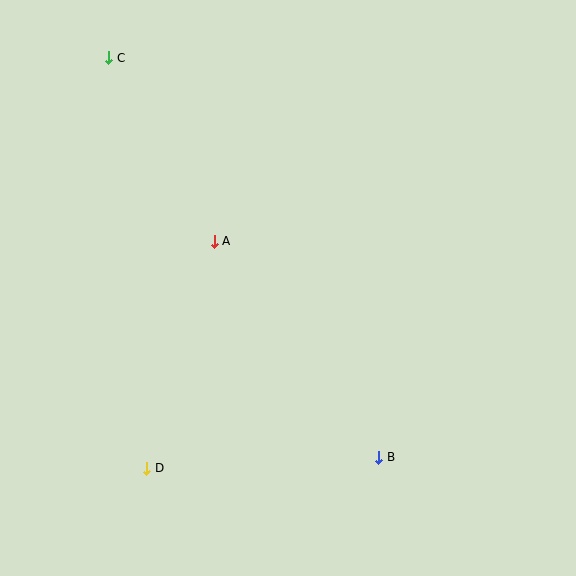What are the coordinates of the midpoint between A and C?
The midpoint between A and C is at (161, 150).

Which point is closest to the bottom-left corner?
Point D is closest to the bottom-left corner.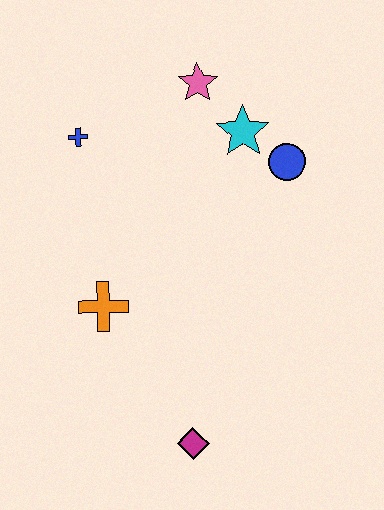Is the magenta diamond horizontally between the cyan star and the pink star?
No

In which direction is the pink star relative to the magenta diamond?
The pink star is above the magenta diamond.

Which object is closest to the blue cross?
The pink star is closest to the blue cross.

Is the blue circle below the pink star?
Yes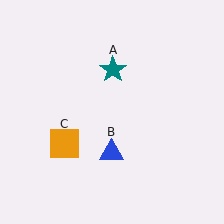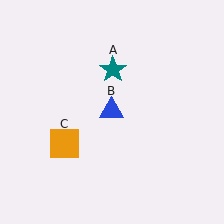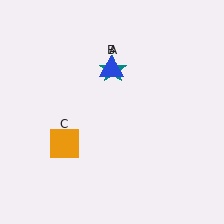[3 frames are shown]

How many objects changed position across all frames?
1 object changed position: blue triangle (object B).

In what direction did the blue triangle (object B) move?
The blue triangle (object B) moved up.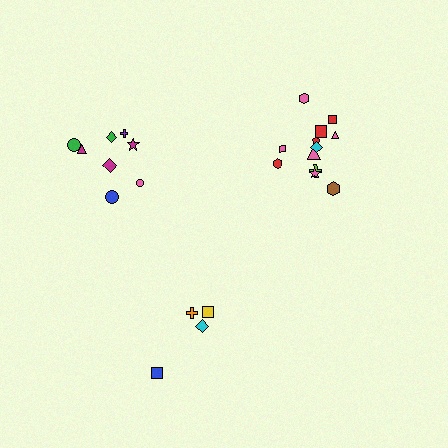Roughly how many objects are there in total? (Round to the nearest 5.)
Roughly 25 objects in total.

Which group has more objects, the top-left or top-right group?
The top-right group.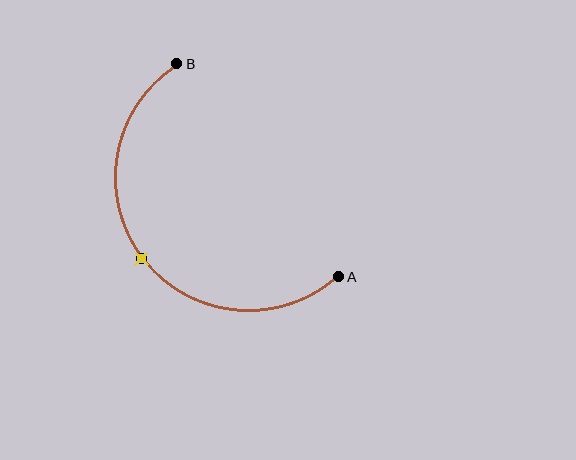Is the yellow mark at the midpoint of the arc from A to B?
Yes. The yellow mark lies on the arc at equal arc-length from both A and B — it is the arc midpoint.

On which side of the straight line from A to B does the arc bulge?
The arc bulges below and to the left of the straight line connecting A and B.